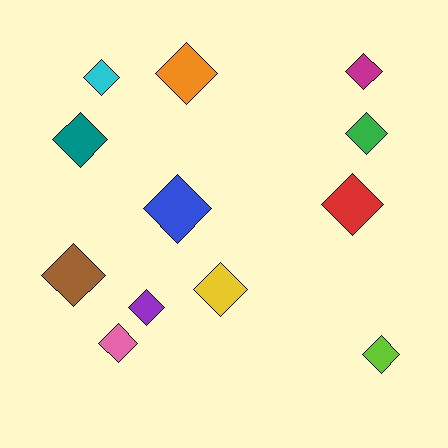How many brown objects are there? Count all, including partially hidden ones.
There is 1 brown object.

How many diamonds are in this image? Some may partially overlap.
There are 12 diamonds.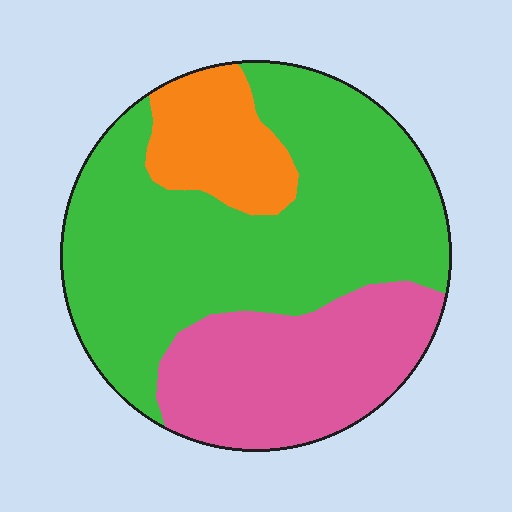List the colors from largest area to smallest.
From largest to smallest: green, pink, orange.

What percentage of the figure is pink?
Pink takes up between a sixth and a third of the figure.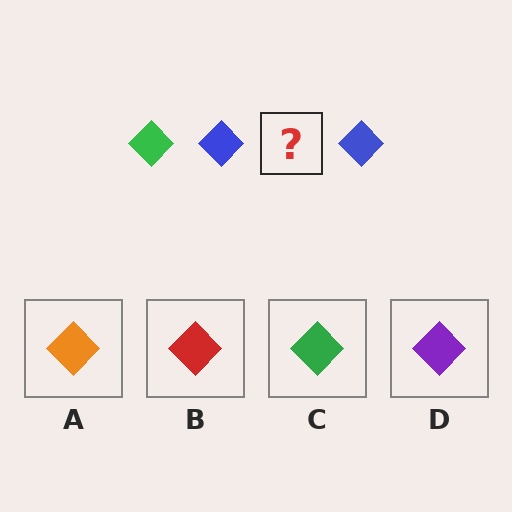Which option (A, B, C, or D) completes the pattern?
C.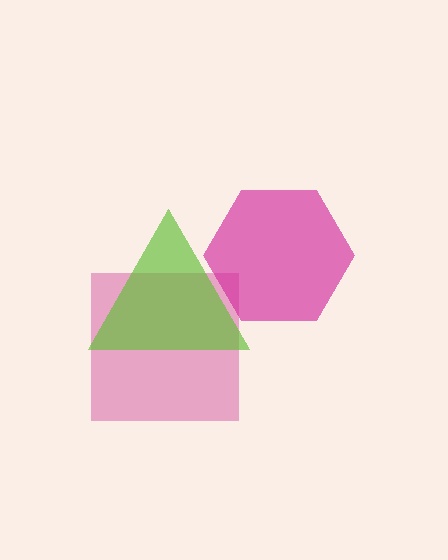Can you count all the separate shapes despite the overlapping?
Yes, there are 3 separate shapes.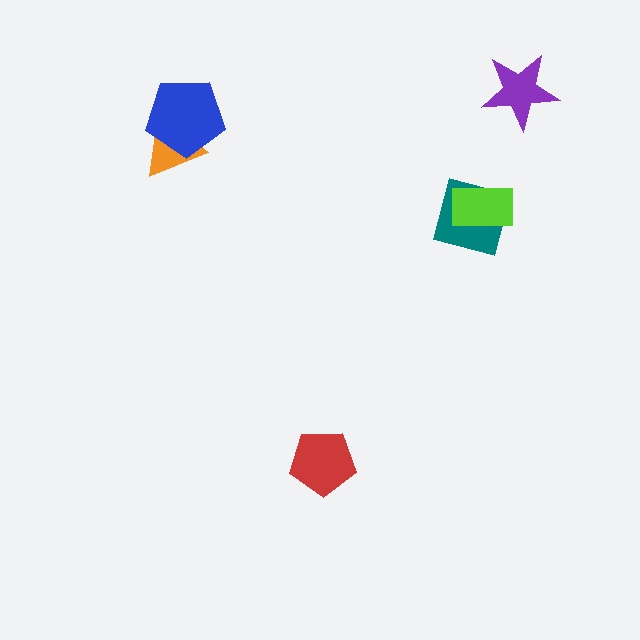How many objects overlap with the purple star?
0 objects overlap with the purple star.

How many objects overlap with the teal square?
1 object overlaps with the teal square.